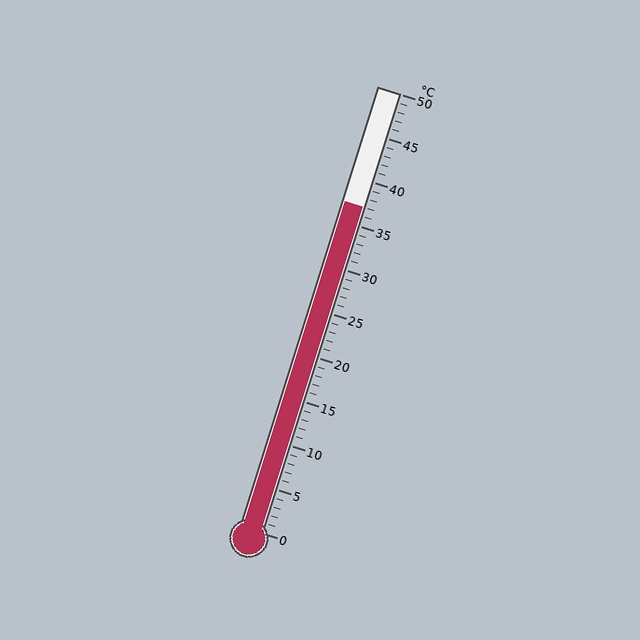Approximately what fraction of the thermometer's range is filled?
The thermometer is filled to approximately 75% of its range.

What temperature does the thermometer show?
The thermometer shows approximately 37°C.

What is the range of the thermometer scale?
The thermometer scale ranges from 0°C to 50°C.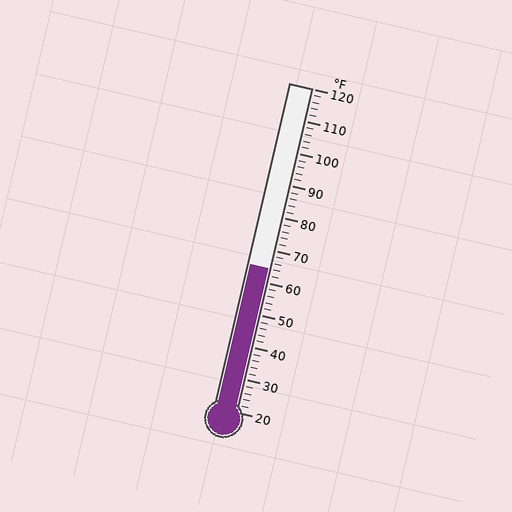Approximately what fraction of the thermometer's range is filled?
The thermometer is filled to approximately 45% of its range.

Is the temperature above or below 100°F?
The temperature is below 100°F.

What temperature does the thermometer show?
The thermometer shows approximately 64°F.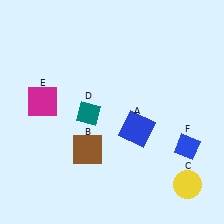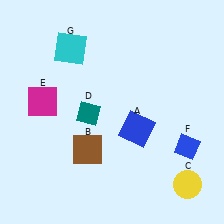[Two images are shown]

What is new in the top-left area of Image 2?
A cyan square (G) was added in the top-left area of Image 2.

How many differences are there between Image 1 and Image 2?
There is 1 difference between the two images.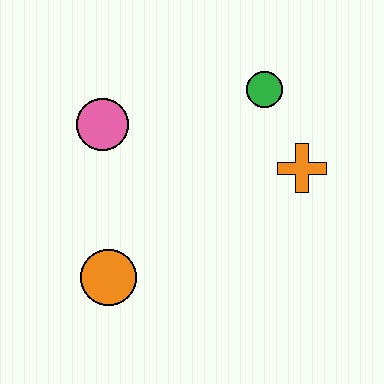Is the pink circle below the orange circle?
No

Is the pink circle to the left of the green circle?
Yes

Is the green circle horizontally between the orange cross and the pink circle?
Yes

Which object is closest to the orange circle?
The pink circle is closest to the orange circle.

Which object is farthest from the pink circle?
The orange cross is farthest from the pink circle.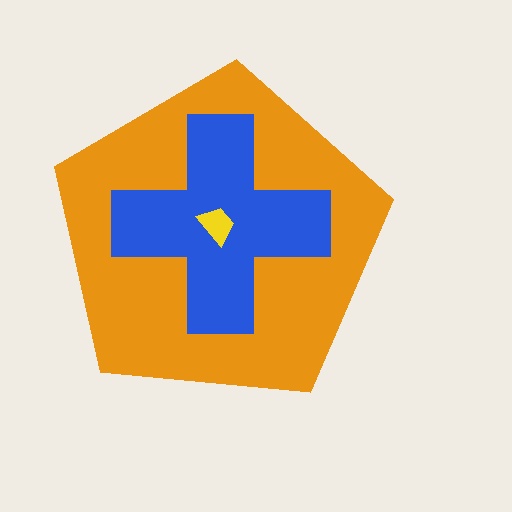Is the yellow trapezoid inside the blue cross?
Yes.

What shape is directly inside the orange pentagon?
The blue cross.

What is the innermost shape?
The yellow trapezoid.